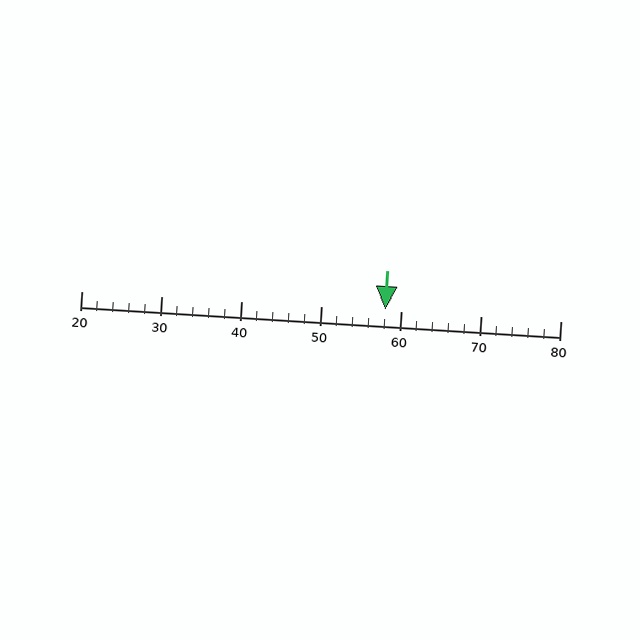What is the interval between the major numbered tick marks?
The major tick marks are spaced 10 units apart.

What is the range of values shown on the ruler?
The ruler shows values from 20 to 80.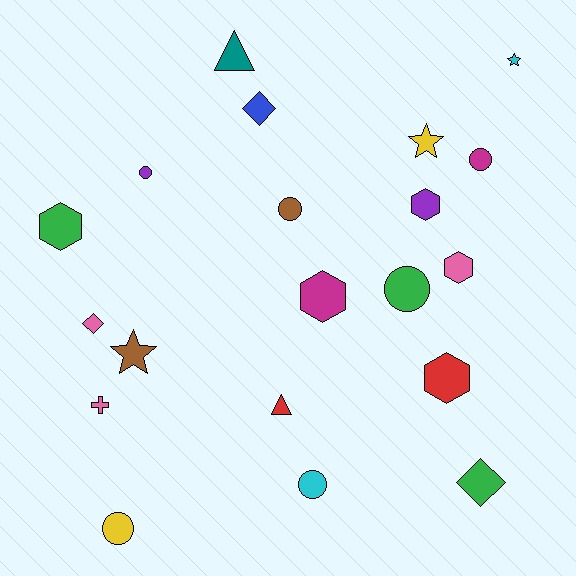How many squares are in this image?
There are no squares.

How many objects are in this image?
There are 20 objects.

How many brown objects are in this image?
There are 2 brown objects.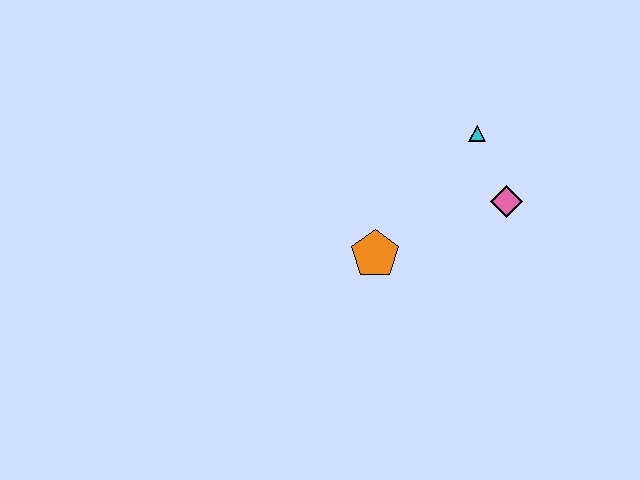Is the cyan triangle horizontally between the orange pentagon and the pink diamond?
Yes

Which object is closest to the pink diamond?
The cyan triangle is closest to the pink diamond.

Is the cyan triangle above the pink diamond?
Yes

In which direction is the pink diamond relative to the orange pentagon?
The pink diamond is to the right of the orange pentagon.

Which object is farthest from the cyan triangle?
The orange pentagon is farthest from the cyan triangle.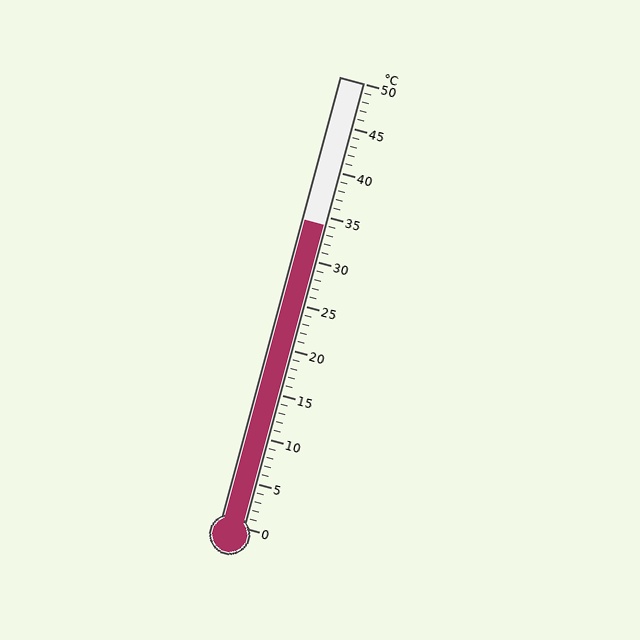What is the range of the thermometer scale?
The thermometer scale ranges from 0°C to 50°C.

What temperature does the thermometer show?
The thermometer shows approximately 34°C.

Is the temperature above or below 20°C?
The temperature is above 20°C.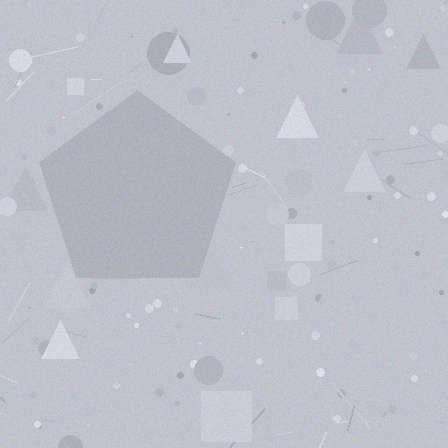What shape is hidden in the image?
A pentagon is hidden in the image.